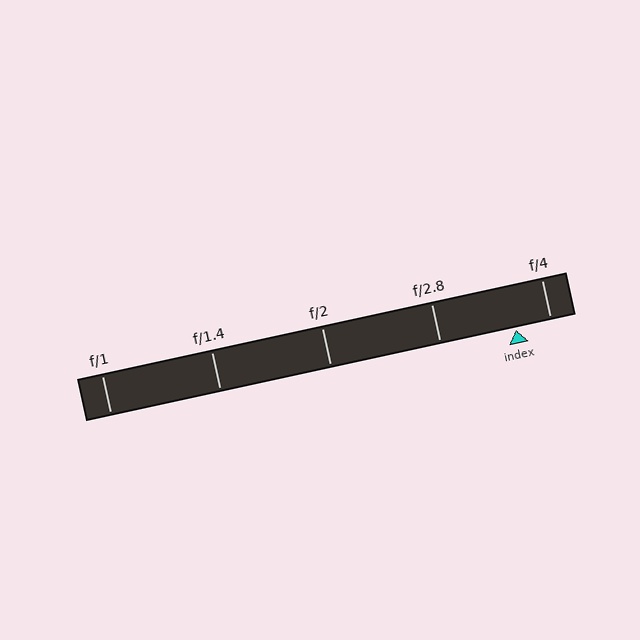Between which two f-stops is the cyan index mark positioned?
The index mark is between f/2.8 and f/4.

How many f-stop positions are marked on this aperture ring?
There are 5 f-stop positions marked.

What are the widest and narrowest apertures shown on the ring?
The widest aperture shown is f/1 and the narrowest is f/4.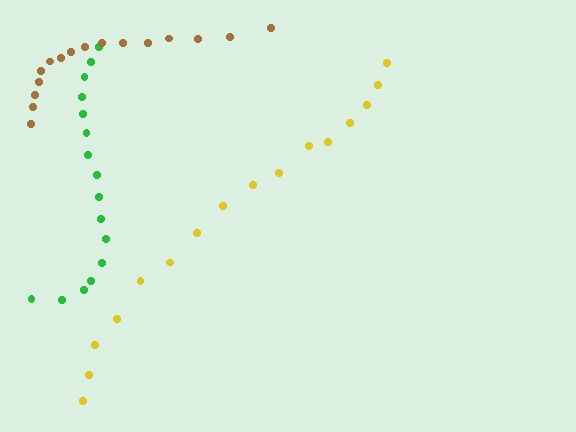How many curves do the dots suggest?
There are 3 distinct paths.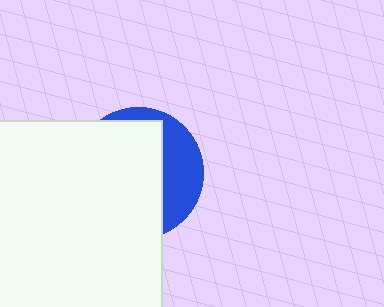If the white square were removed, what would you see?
You would see the complete blue circle.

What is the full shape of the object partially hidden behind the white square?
The partially hidden object is a blue circle.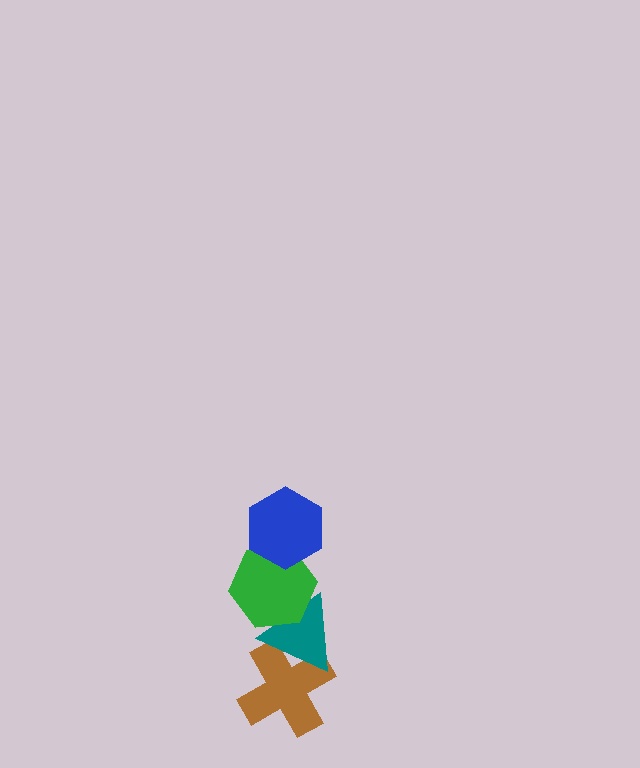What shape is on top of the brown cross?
The teal triangle is on top of the brown cross.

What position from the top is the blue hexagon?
The blue hexagon is 1st from the top.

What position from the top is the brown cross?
The brown cross is 4th from the top.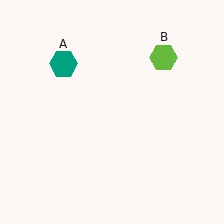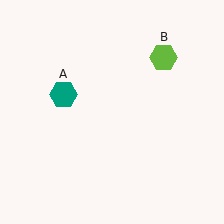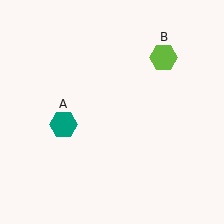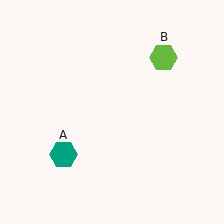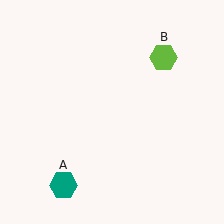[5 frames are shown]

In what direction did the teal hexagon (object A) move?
The teal hexagon (object A) moved down.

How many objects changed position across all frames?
1 object changed position: teal hexagon (object A).